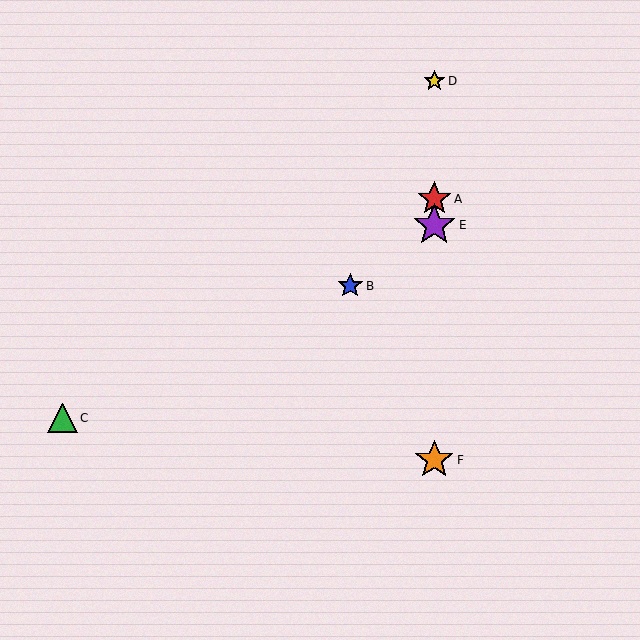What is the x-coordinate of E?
Object E is at x≈434.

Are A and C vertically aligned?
No, A is at x≈434 and C is at x≈63.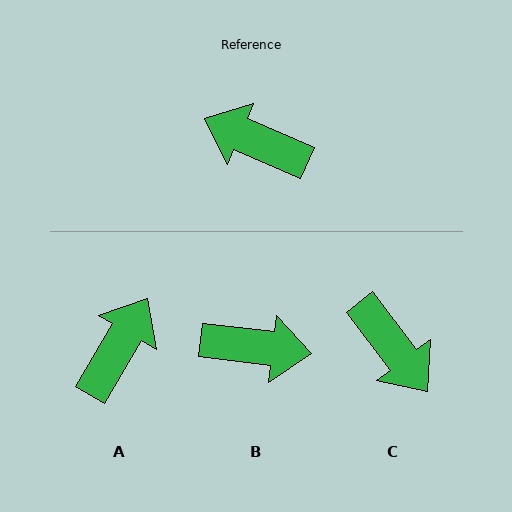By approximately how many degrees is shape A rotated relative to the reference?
Approximately 97 degrees clockwise.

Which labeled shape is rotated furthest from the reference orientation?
B, about 163 degrees away.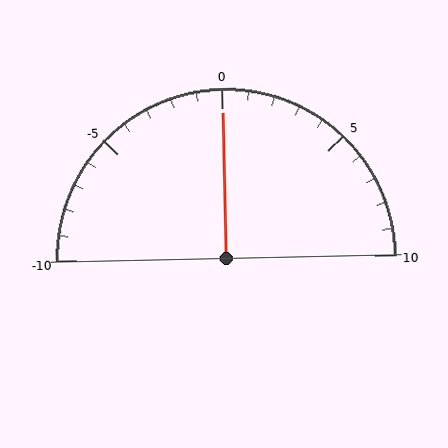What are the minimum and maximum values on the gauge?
The gauge ranges from -10 to 10.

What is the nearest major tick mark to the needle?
The nearest major tick mark is 0.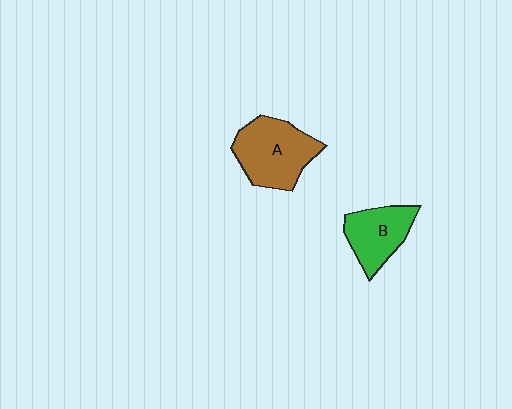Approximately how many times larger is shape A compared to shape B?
Approximately 1.4 times.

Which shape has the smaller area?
Shape B (green).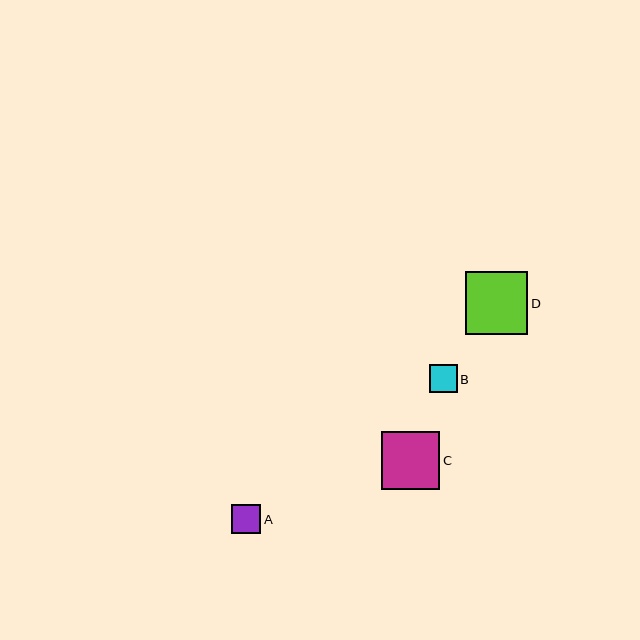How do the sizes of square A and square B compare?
Square A and square B are approximately the same size.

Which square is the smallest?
Square B is the smallest with a size of approximately 28 pixels.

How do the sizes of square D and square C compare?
Square D and square C are approximately the same size.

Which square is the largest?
Square D is the largest with a size of approximately 62 pixels.